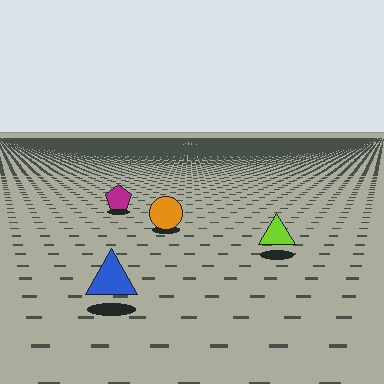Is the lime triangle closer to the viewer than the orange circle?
Yes. The lime triangle is closer — you can tell from the texture gradient: the ground texture is coarser near it.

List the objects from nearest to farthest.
From nearest to farthest: the blue triangle, the lime triangle, the orange circle, the magenta pentagon.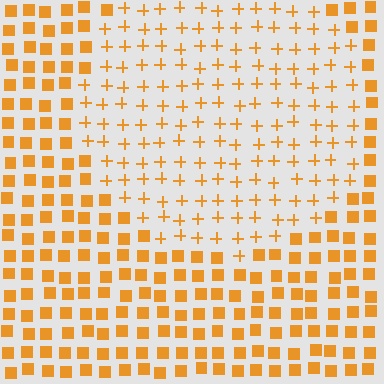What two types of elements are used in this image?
The image uses plus signs inside the circle region and squares outside it.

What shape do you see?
I see a circle.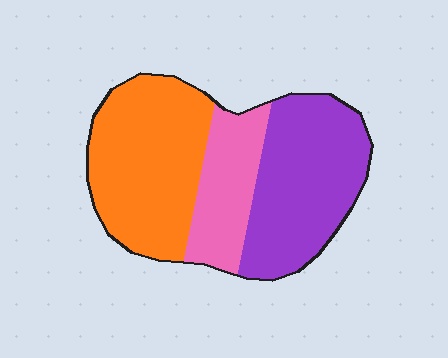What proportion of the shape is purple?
Purple covers 39% of the shape.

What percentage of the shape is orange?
Orange takes up about two fifths (2/5) of the shape.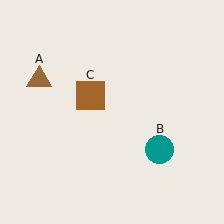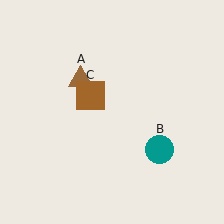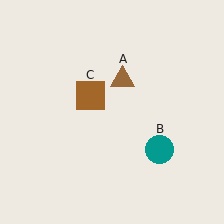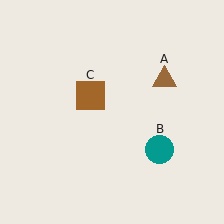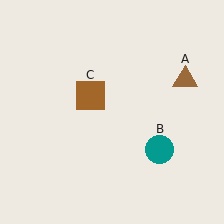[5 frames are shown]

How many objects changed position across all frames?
1 object changed position: brown triangle (object A).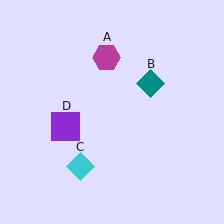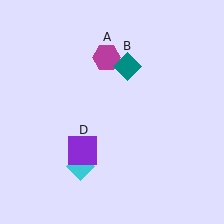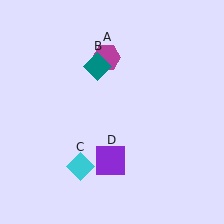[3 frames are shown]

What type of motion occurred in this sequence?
The teal diamond (object B), purple square (object D) rotated counterclockwise around the center of the scene.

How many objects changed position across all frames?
2 objects changed position: teal diamond (object B), purple square (object D).